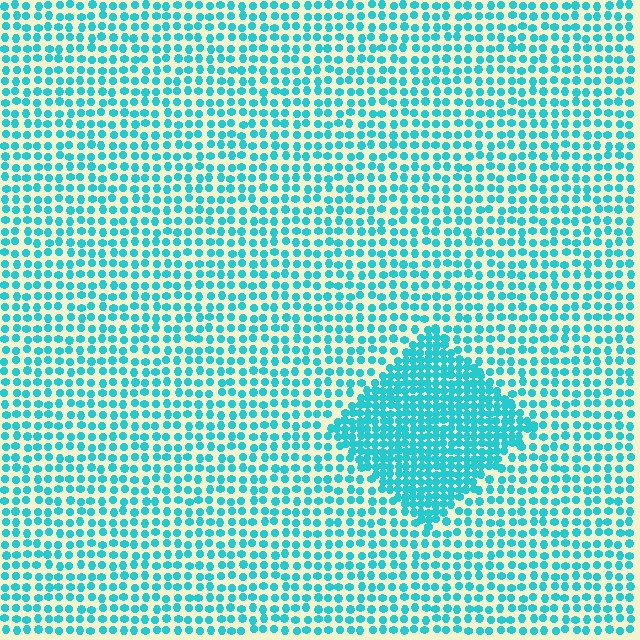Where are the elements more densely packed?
The elements are more densely packed inside the diamond boundary.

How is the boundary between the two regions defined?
The boundary is defined by a change in element density (approximately 2.0x ratio). All elements are the same color, size, and shape.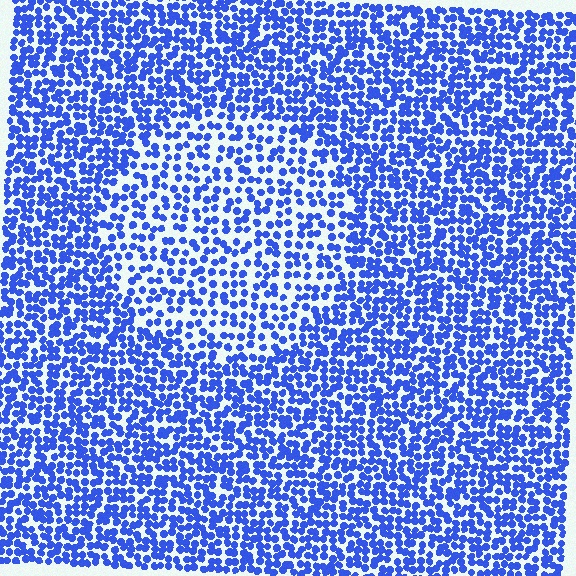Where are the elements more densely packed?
The elements are more densely packed outside the circle boundary.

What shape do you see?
I see a circle.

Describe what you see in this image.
The image contains small blue elements arranged at two different densities. A circle-shaped region is visible where the elements are less densely packed than the surrounding area.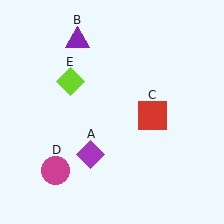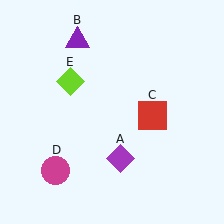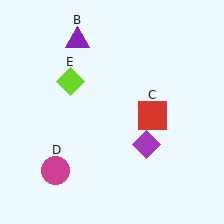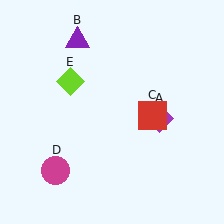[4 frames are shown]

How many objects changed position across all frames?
1 object changed position: purple diamond (object A).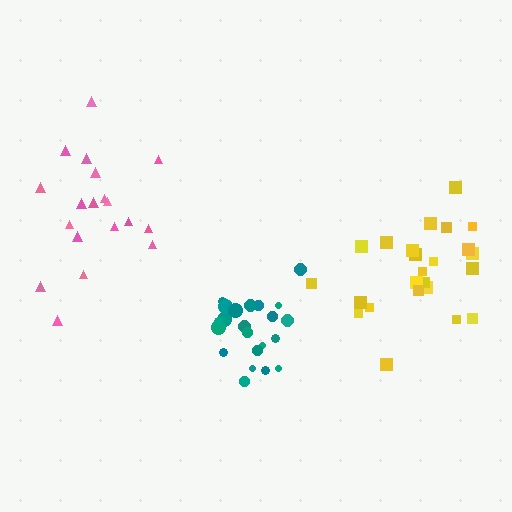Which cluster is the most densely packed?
Teal.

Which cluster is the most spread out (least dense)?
Pink.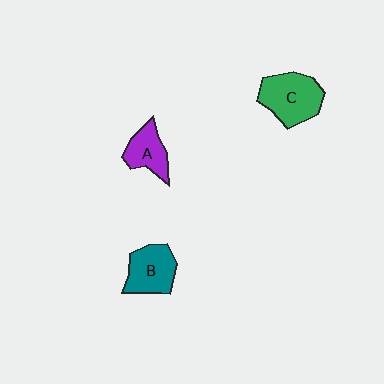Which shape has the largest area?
Shape C (green).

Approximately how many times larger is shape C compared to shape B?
Approximately 1.2 times.